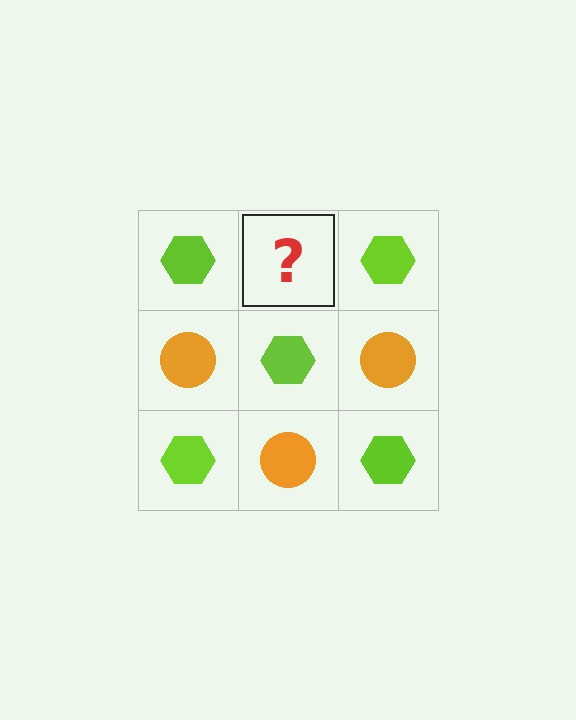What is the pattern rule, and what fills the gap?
The rule is that it alternates lime hexagon and orange circle in a checkerboard pattern. The gap should be filled with an orange circle.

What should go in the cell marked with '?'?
The missing cell should contain an orange circle.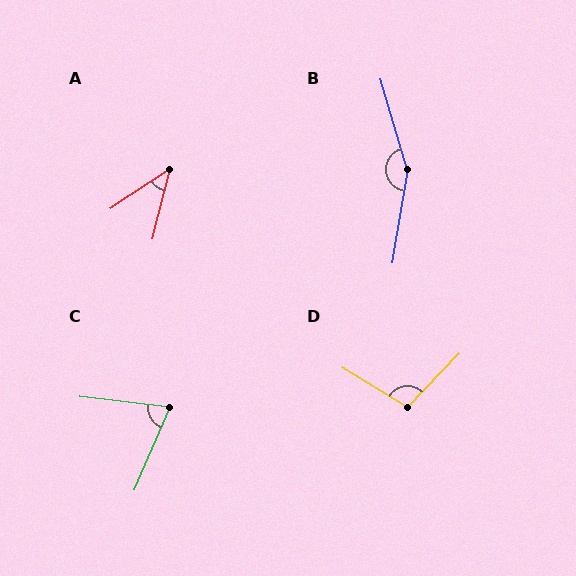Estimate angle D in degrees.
Approximately 102 degrees.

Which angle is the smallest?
A, at approximately 42 degrees.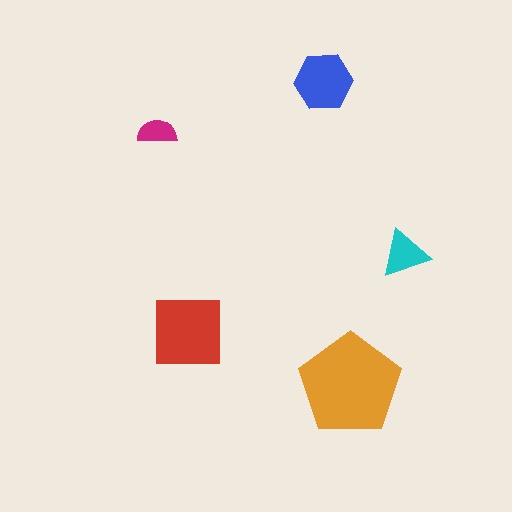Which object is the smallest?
The magenta semicircle.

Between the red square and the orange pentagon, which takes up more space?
The orange pentagon.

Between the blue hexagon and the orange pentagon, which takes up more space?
The orange pentagon.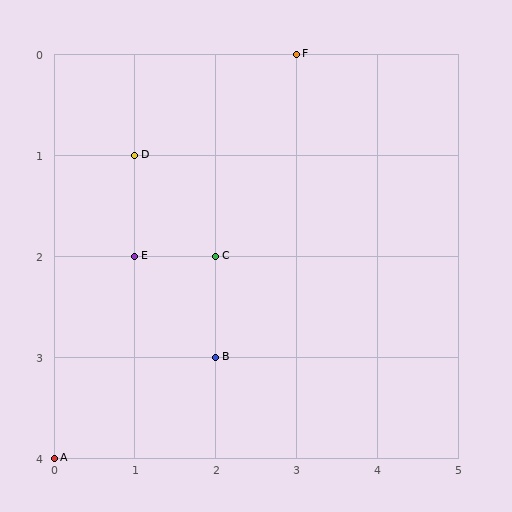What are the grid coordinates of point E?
Point E is at grid coordinates (1, 2).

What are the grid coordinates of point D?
Point D is at grid coordinates (1, 1).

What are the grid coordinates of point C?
Point C is at grid coordinates (2, 2).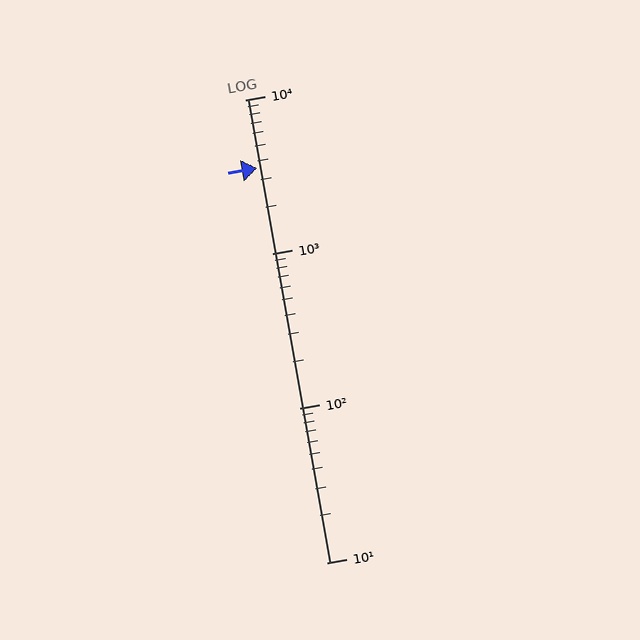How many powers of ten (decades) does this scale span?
The scale spans 3 decades, from 10 to 10000.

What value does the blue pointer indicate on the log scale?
The pointer indicates approximately 3600.